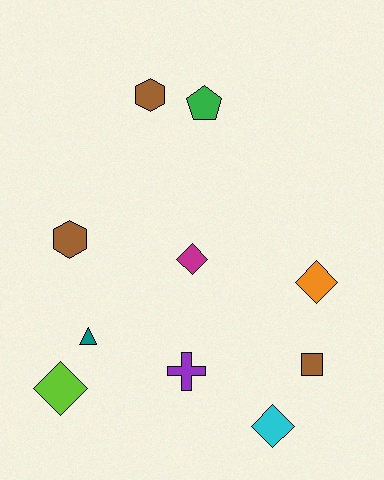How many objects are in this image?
There are 10 objects.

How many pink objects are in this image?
There are no pink objects.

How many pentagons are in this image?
There is 1 pentagon.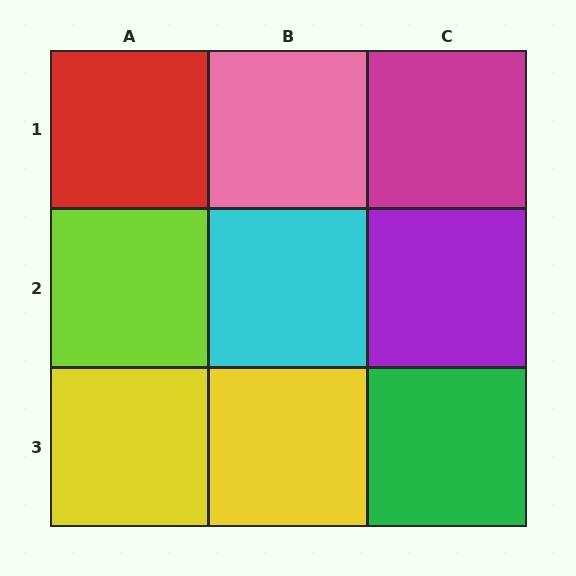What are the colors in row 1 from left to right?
Red, pink, magenta.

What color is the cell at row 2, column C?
Purple.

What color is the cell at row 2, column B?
Cyan.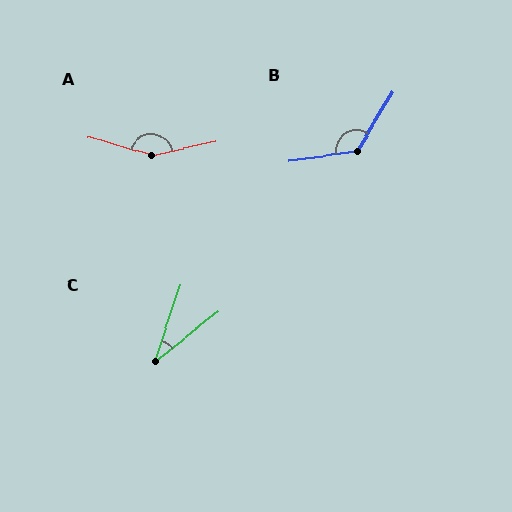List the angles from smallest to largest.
C (34°), B (129°), A (151°).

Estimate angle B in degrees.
Approximately 129 degrees.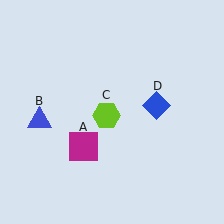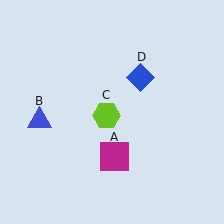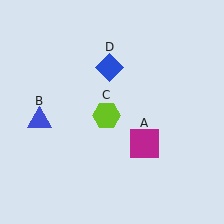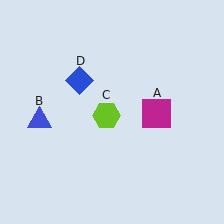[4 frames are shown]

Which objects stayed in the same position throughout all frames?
Blue triangle (object B) and lime hexagon (object C) remained stationary.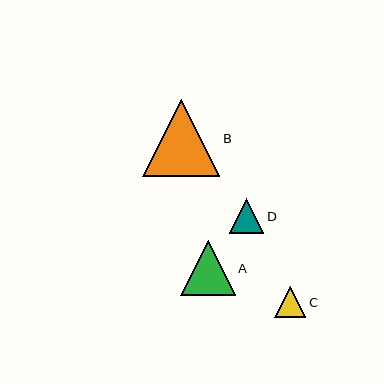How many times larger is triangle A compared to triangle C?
Triangle A is approximately 1.8 times the size of triangle C.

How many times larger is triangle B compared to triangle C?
Triangle B is approximately 2.5 times the size of triangle C.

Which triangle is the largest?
Triangle B is the largest with a size of approximately 77 pixels.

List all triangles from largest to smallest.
From largest to smallest: B, A, D, C.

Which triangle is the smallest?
Triangle C is the smallest with a size of approximately 31 pixels.